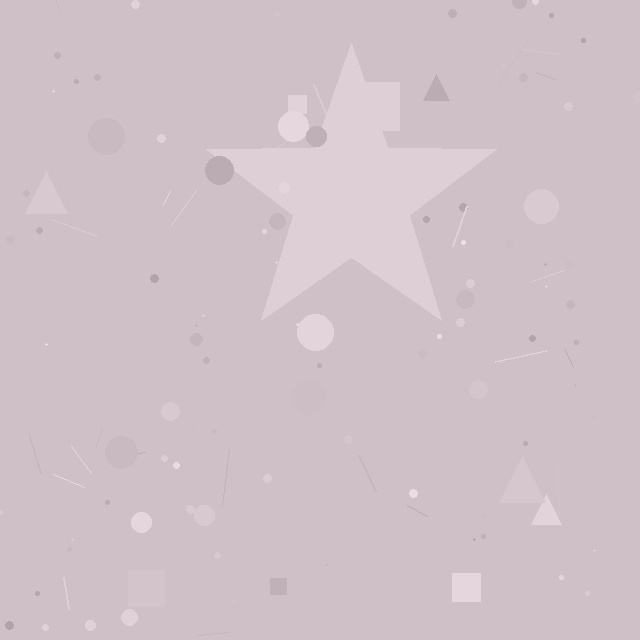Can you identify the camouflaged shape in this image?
The camouflaged shape is a star.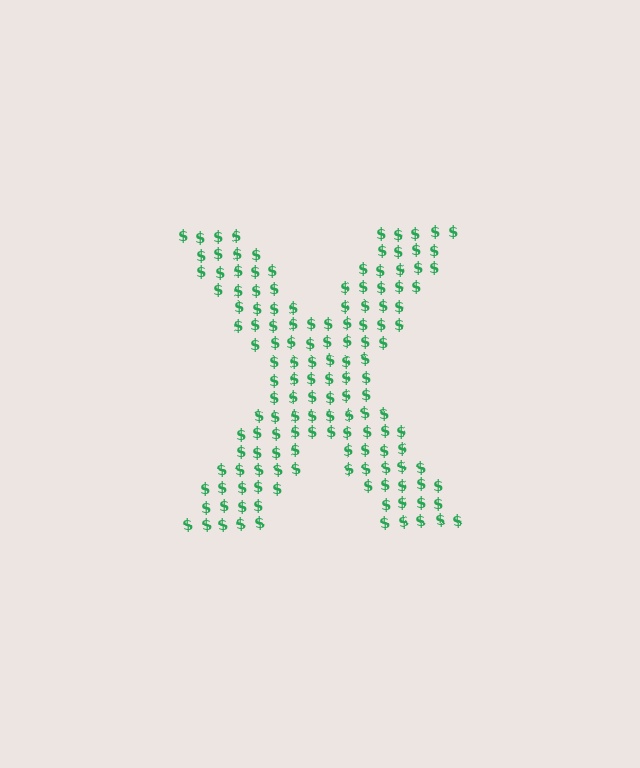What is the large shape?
The large shape is the letter X.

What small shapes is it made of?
It is made of small dollar signs.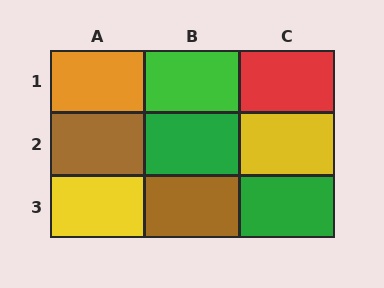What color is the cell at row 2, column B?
Green.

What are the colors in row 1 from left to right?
Orange, green, red.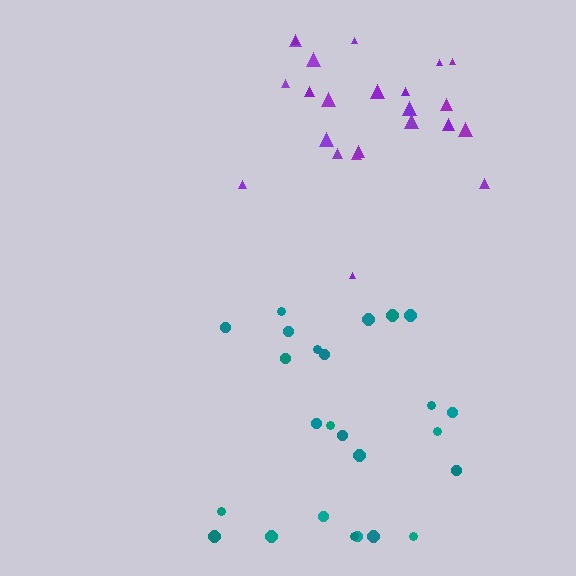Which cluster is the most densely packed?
Teal.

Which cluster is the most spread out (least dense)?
Purple.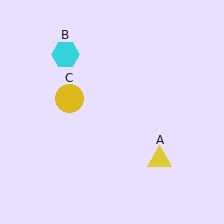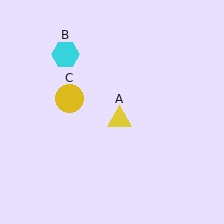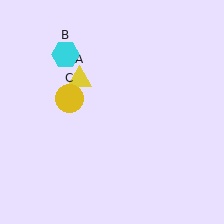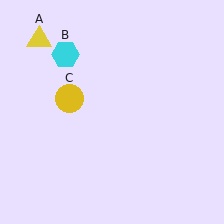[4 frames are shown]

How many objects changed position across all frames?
1 object changed position: yellow triangle (object A).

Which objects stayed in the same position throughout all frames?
Cyan hexagon (object B) and yellow circle (object C) remained stationary.